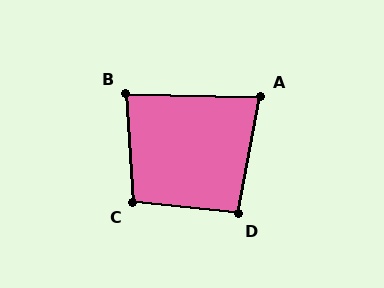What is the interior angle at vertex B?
Approximately 85 degrees (approximately right).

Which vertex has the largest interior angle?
C, at approximately 99 degrees.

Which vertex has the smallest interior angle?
A, at approximately 81 degrees.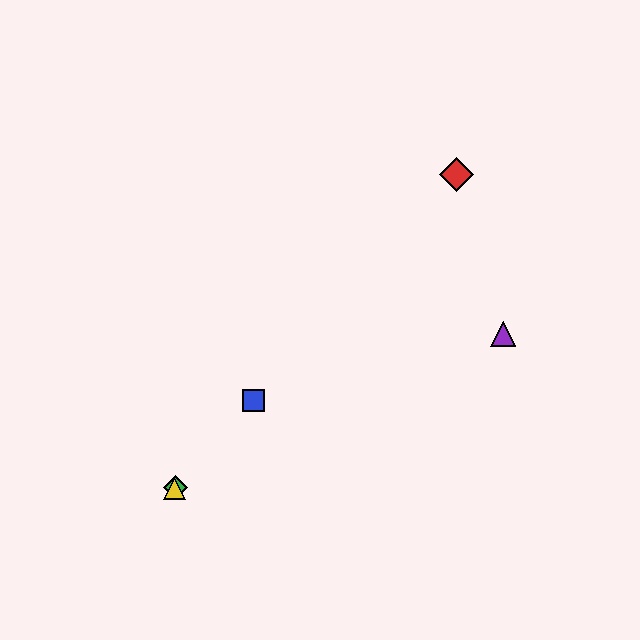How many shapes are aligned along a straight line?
4 shapes (the red diamond, the blue square, the green diamond, the yellow triangle) are aligned along a straight line.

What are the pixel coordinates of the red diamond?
The red diamond is at (456, 174).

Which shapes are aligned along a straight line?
The red diamond, the blue square, the green diamond, the yellow triangle are aligned along a straight line.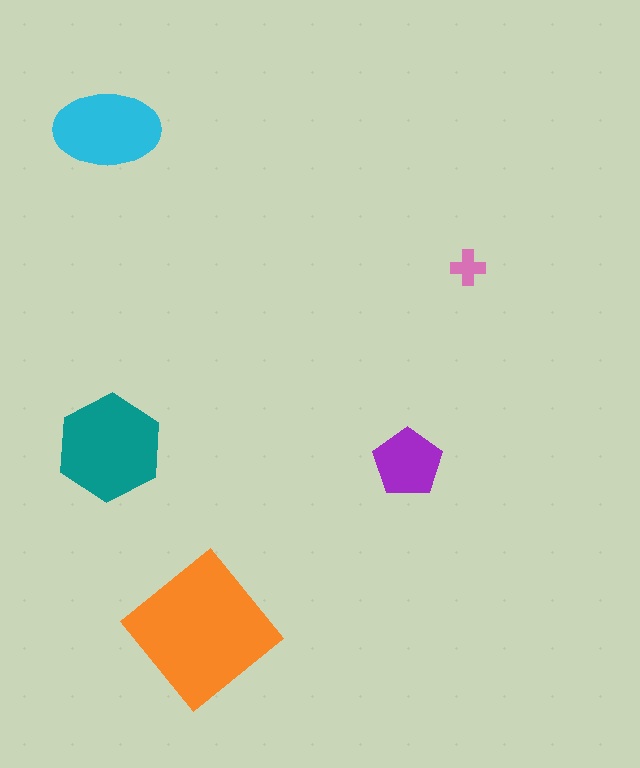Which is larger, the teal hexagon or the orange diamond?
The orange diamond.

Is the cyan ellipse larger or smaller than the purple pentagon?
Larger.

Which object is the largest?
The orange diamond.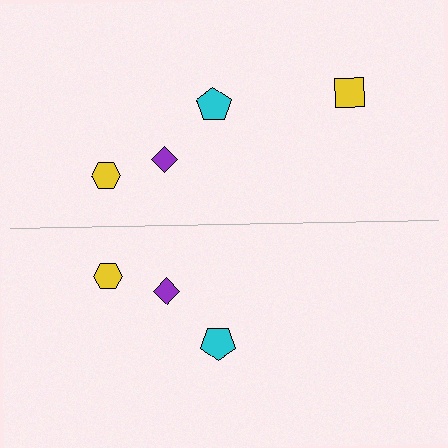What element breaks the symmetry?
A yellow square is missing from the bottom side.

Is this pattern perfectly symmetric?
No, the pattern is not perfectly symmetric. A yellow square is missing from the bottom side.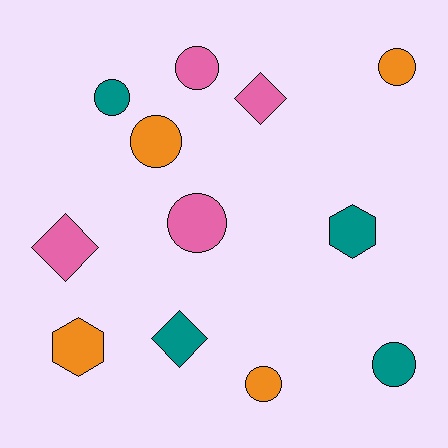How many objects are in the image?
There are 12 objects.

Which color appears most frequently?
Teal, with 4 objects.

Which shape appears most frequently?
Circle, with 7 objects.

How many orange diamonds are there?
There are no orange diamonds.